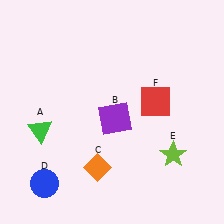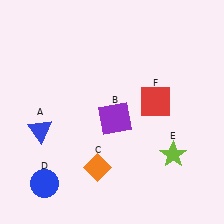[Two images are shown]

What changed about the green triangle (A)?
In Image 1, A is green. In Image 2, it changed to blue.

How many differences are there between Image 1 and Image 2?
There is 1 difference between the two images.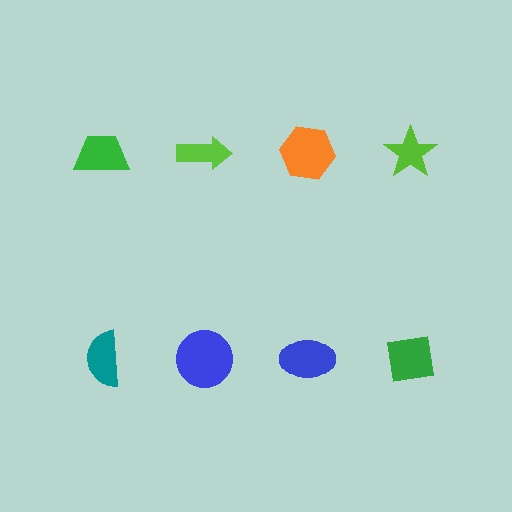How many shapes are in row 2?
4 shapes.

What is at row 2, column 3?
A blue ellipse.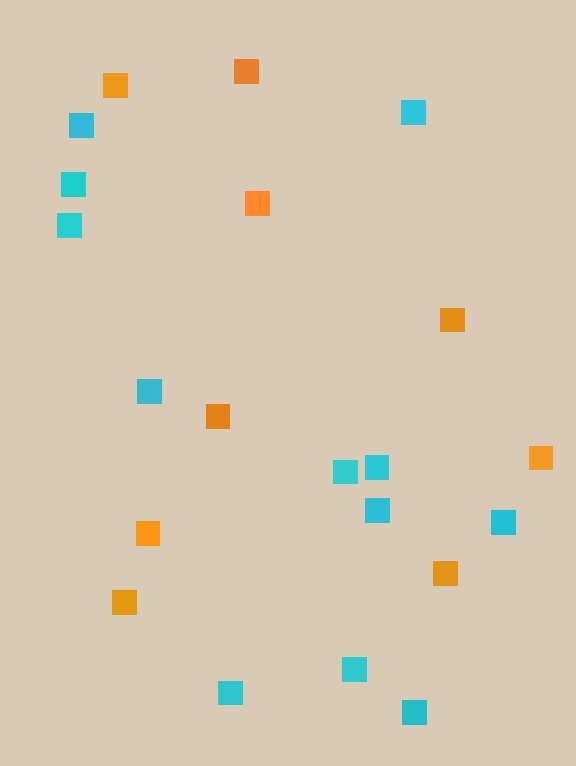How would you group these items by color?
There are 2 groups: one group of cyan squares (12) and one group of orange squares (9).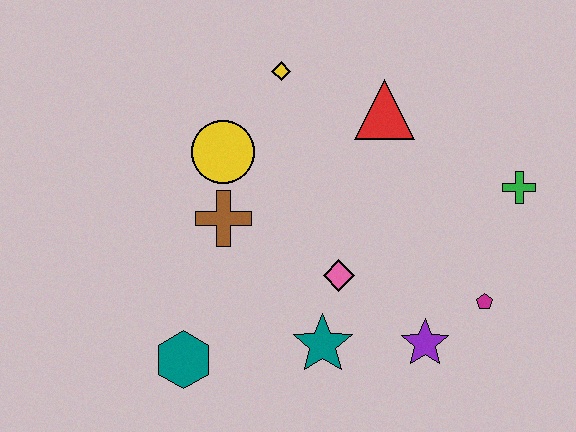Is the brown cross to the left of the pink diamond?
Yes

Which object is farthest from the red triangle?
The teal hexagon is farthest from the red triangle.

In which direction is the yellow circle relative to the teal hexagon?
The yellow circle is above the teal hexagon.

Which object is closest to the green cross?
The magenta pentagon is closest to the green cross.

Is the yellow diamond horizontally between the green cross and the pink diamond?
No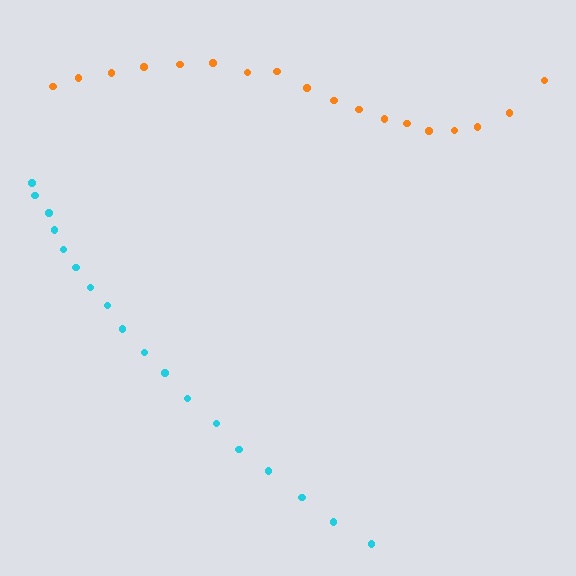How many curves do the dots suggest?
There are 2 distinct paths.